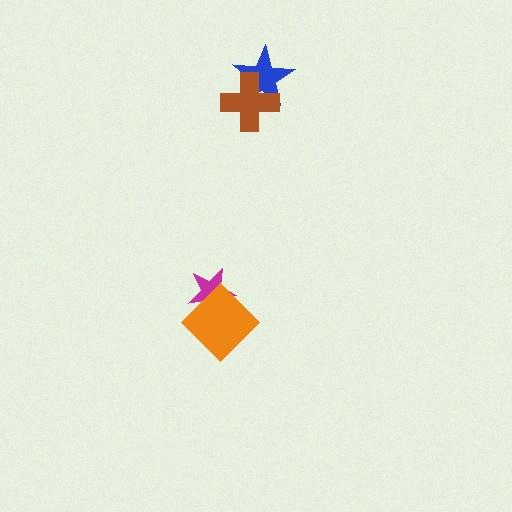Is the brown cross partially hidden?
No, no other shape covers it.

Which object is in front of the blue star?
The brown cross is in front of the blue star.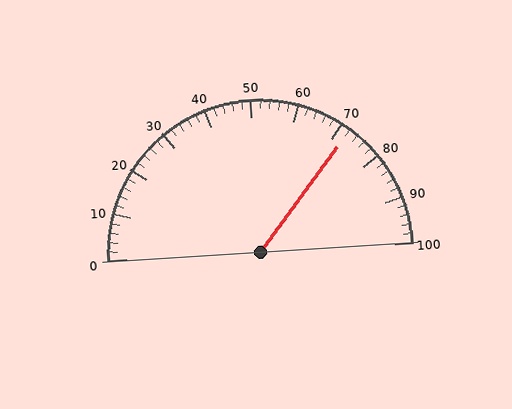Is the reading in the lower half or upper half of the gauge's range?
The reading is in the upper half of the range (0 to 100).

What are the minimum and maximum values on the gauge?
The gauge ranges from 0 to 100.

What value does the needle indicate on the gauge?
The needle indicates approximately 72.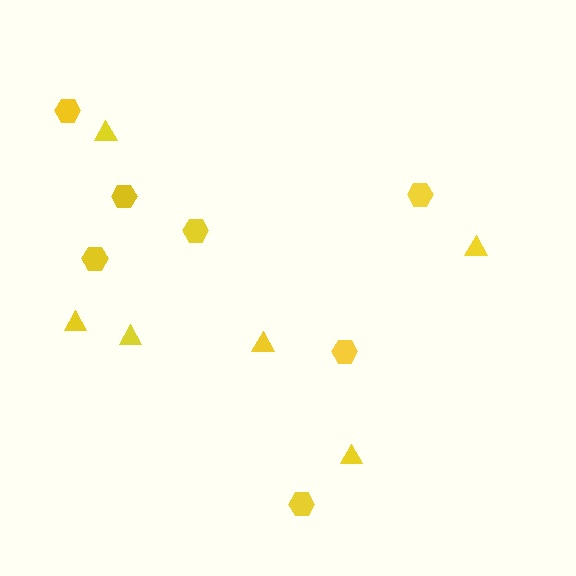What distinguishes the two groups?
There are 2 groups: one group of triangles (6) and one group of hexagons (7).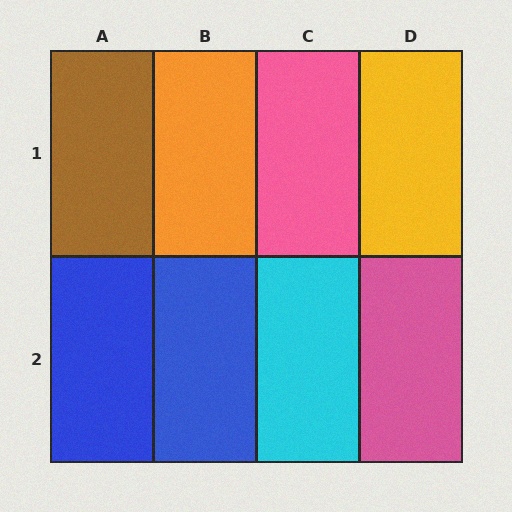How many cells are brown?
1 cell is brown.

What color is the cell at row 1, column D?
Yellow.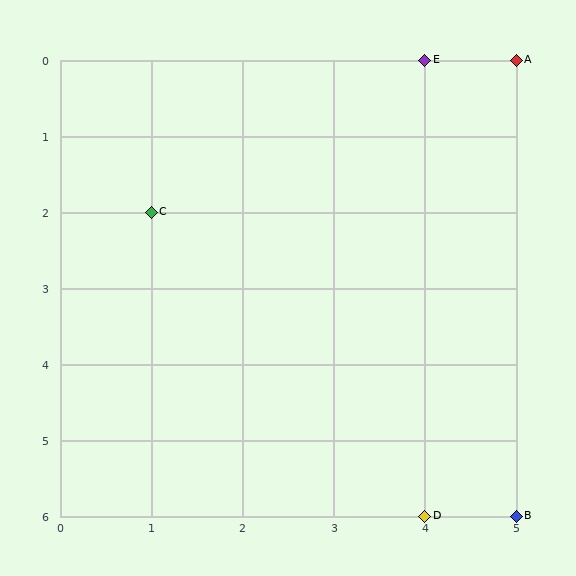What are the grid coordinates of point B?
Point B is at grid coordinates (5, 6).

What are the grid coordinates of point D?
Point D is at grid coordinates (4, 6).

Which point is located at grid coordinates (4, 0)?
Point E is at (4, 0).